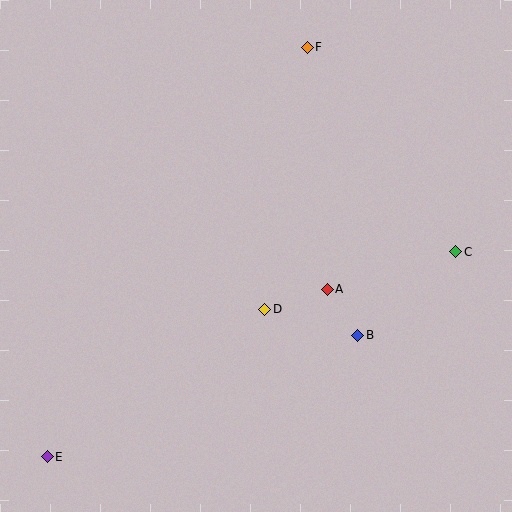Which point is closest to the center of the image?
Point D at (265, 309) is closest to the center.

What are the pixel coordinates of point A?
Point A is at (327, 289).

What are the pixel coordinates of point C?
Point C is at (456, 252).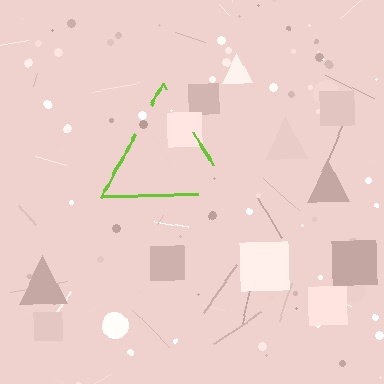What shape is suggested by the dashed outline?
The dashed outline suggests a triangle.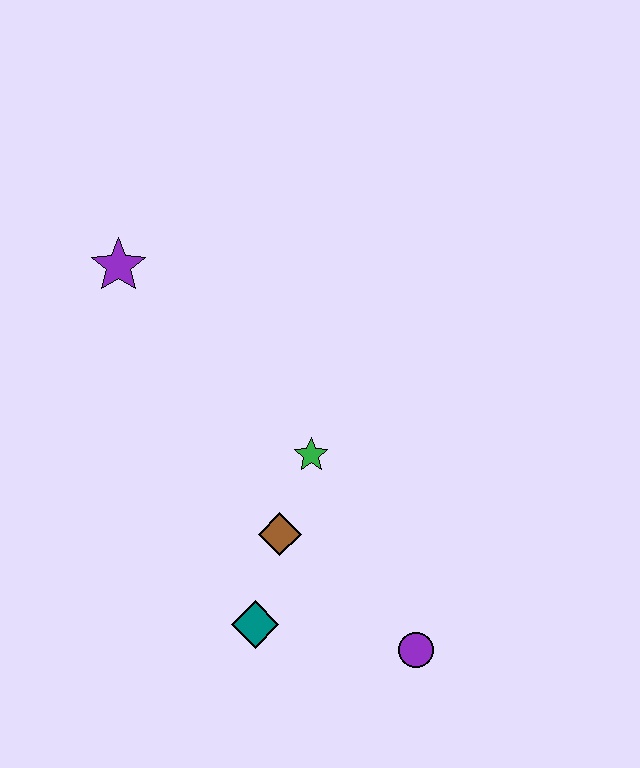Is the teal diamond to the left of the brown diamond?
Yes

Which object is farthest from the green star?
The purple star is farthest from the green star.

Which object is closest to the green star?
The brown diamond is closest to the green star.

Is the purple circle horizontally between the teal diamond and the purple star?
No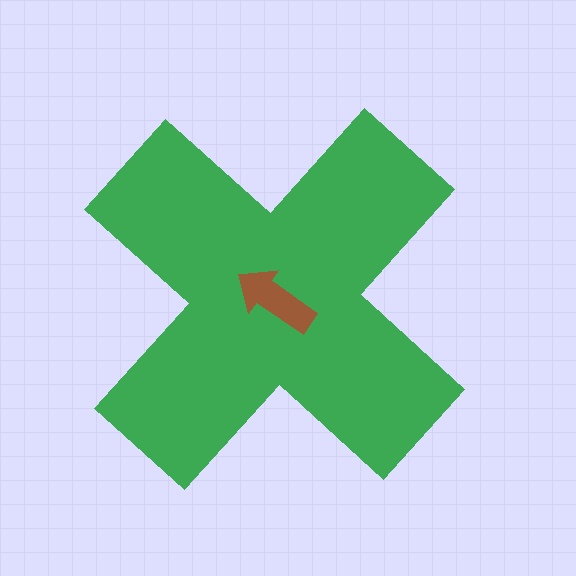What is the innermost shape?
The brown arrow.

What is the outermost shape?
The green cross.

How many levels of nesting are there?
2.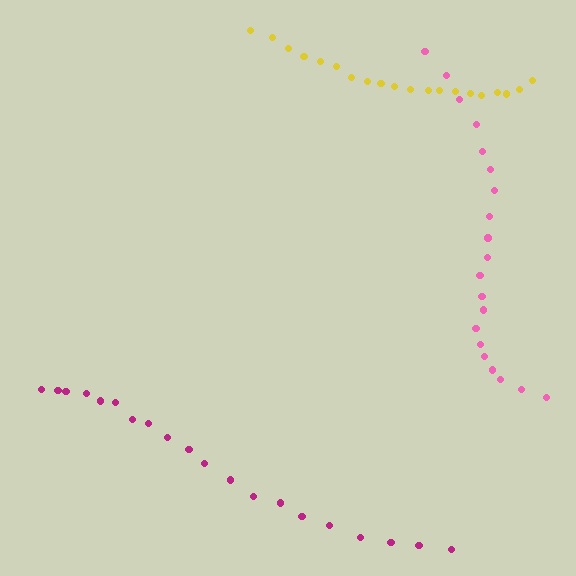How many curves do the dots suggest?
There are 3 distinct paths.